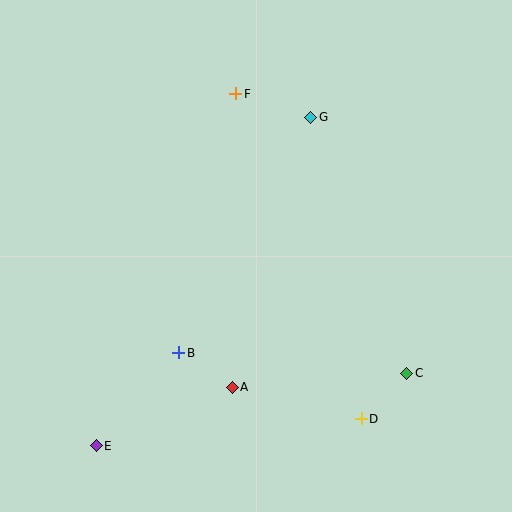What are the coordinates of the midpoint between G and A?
The midpoint between G and A is at (272, 252).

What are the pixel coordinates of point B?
Point B is at (179, 353).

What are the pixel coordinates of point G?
Point G is at (311, 117).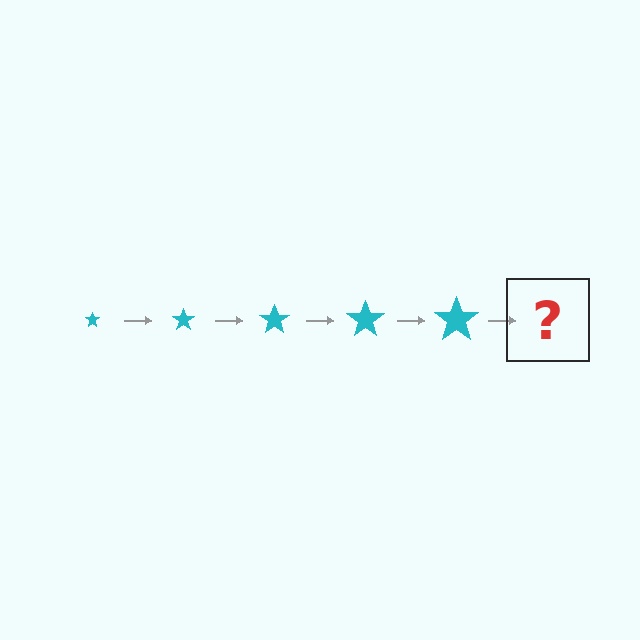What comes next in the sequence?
The next element should be a cyan star, larger than the previous one.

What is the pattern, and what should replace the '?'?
The pattern is that the star gets progressively larger each step. The '?' should be a cyan star, larger than the previous one.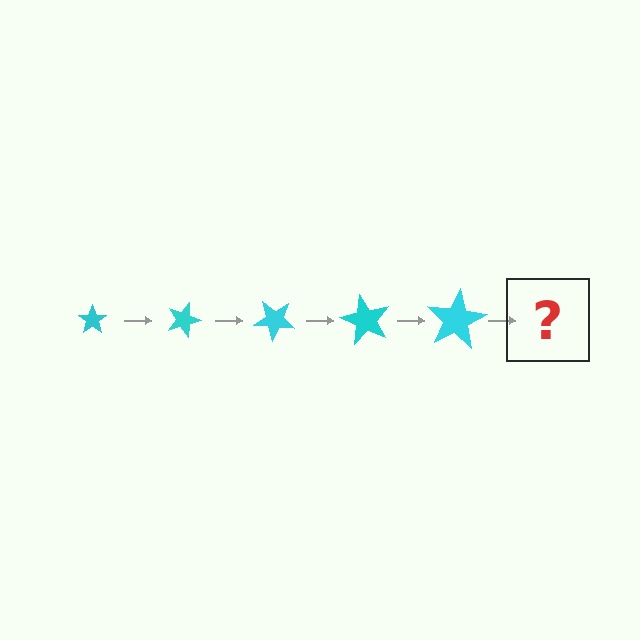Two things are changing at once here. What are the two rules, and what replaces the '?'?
The two rules are that the star grows larger each step and it rotates 20 degrees each step. The '?' should be a star, larger than the previous one and rotated 100 degrees from the start.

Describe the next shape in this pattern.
It should be a star, larger than the previous one and rotated 100 degrees from the start.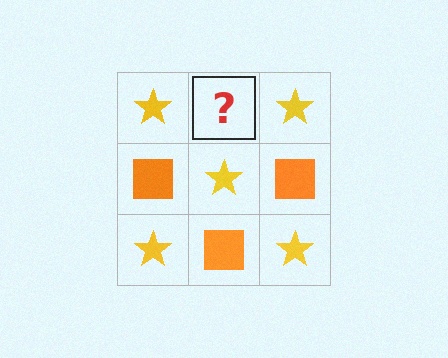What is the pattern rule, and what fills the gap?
The rule is that it alternates yellow star and orange square in a checkerboard pattern. The gap should be filled with an orange square.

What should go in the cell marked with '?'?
The missing cell should contain an orange square.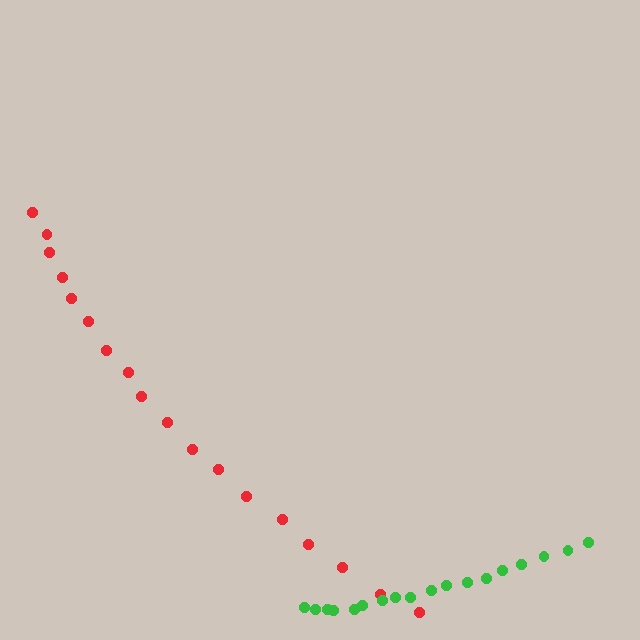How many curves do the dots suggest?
There are 2 distinct paths.